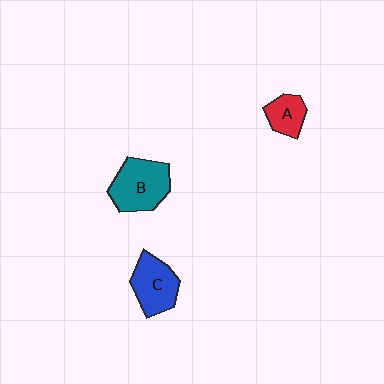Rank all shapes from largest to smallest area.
From largest to smallest: B (teal), C (blue), A (red).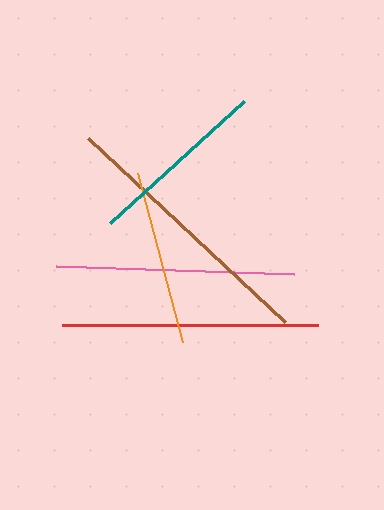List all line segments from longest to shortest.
From longest to shortest: brown, red, pink, teal, orange.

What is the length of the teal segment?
The teal segment is approximately 182 pixels long.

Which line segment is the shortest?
The orange line is the shortest at approximately 175 pixels.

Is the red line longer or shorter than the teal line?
The red line is longer than the teal line.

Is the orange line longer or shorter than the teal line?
The teal line is longer than the orange line.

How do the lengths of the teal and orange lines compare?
The teal and orange lines are approximately the same length.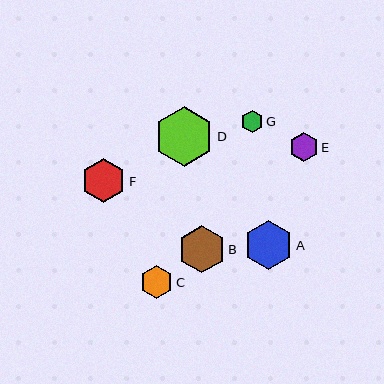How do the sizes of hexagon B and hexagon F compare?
Hexagon B and hexagon F are approximately the same size.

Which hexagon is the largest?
Hexagon D is the largest with a size of approximately 60 pixels.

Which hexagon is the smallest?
Hexagon G is the smallest with a size of approximately 22 pixels.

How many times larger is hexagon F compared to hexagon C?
Hexagon F is approximately 1.3 times the size of hexagon C.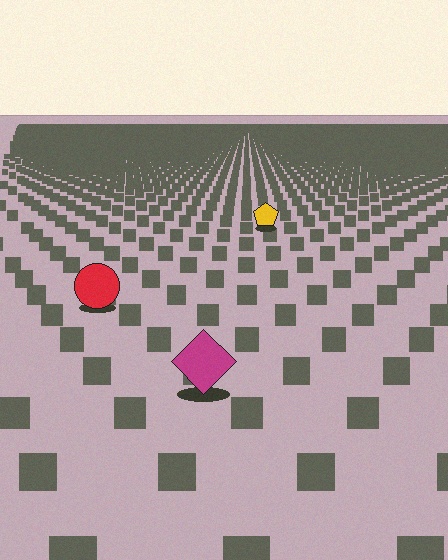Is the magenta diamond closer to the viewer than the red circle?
Yes. The magenta diamond is closer — you can tell from the texture gradient: the ground texture is coarser near it.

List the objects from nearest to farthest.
From nearest to farthest: the magenta diamond, the red circle, the yellow pentagon.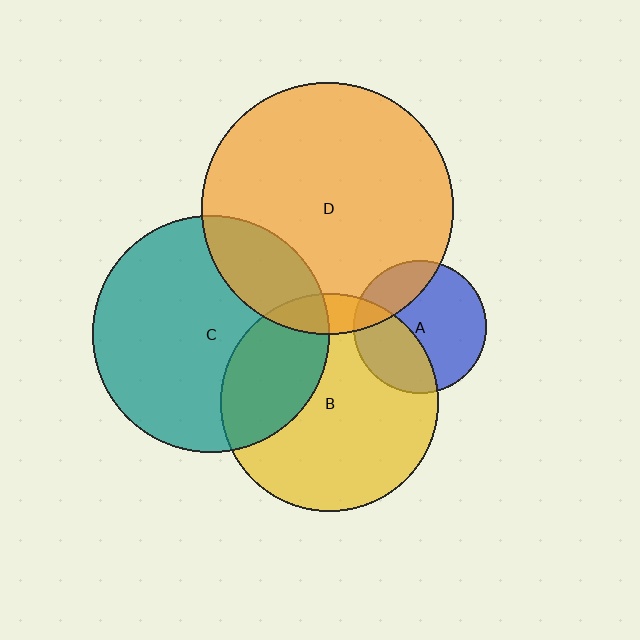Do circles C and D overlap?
Yes.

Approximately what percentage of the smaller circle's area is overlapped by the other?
Approximately 20%.